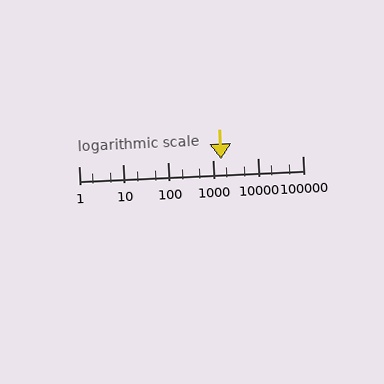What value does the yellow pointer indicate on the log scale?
The pointer indicates approximately 1500.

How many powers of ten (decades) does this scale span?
The scale spans 5 decades, from 1 to 100000.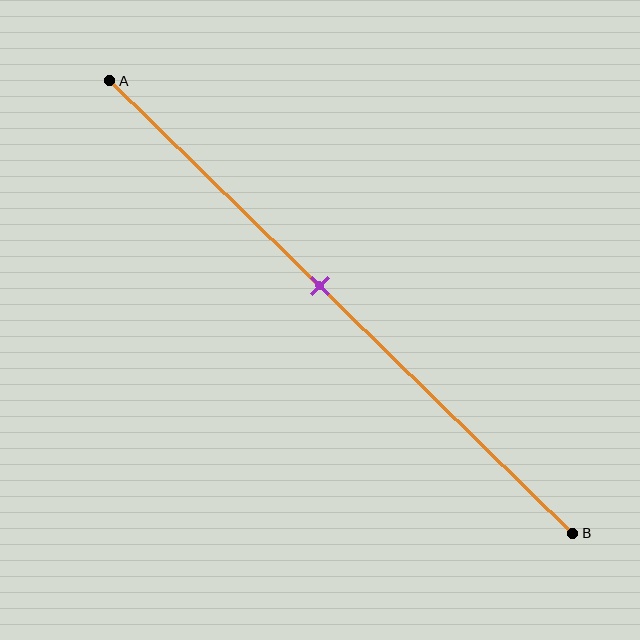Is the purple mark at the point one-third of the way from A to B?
No, the mark is at about 45% from A, not at the 33% one-third point.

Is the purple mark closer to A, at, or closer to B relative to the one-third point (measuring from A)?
The purple mark is closer to point B than the one-third point of segment AB.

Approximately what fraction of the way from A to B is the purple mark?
The purple mark is approximately 45% of the way from A to B.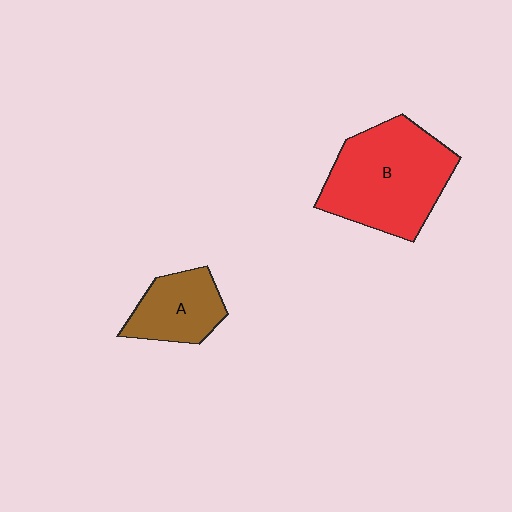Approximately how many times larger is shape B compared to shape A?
Approximately 2.0 times.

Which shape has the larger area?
Shape B (red).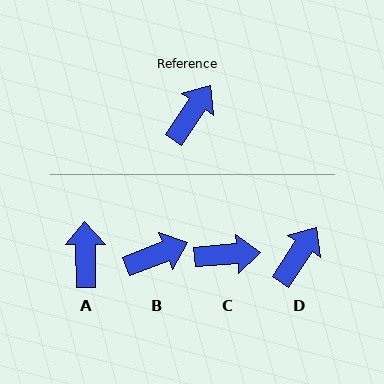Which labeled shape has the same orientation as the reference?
D.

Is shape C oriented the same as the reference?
No, it is off by about 52 degrees.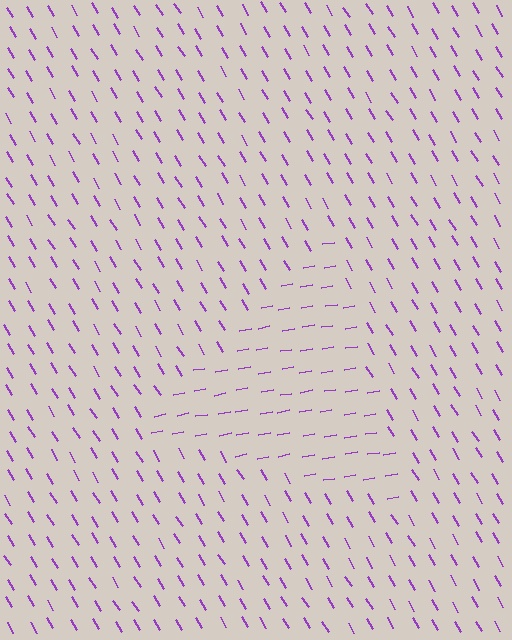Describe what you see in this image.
The image is filled with small purple line segments. A triangle region in the image has lines oriented differently from the surrounding lines, creating a visible texture boundary.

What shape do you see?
I see a triangle.